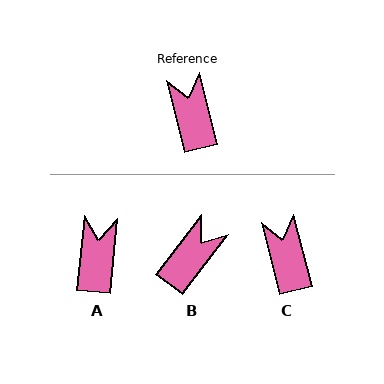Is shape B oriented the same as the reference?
No, it is off by about 52 degrees.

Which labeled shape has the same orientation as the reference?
C.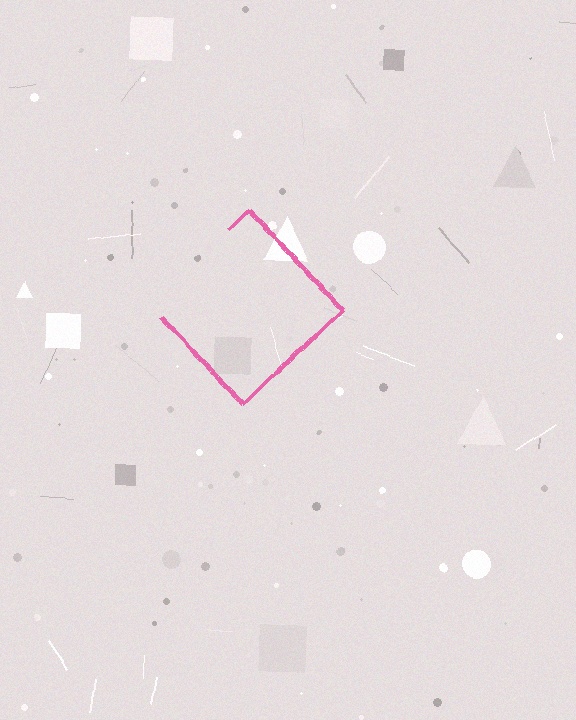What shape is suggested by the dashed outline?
The dashed outline suggests a diamond.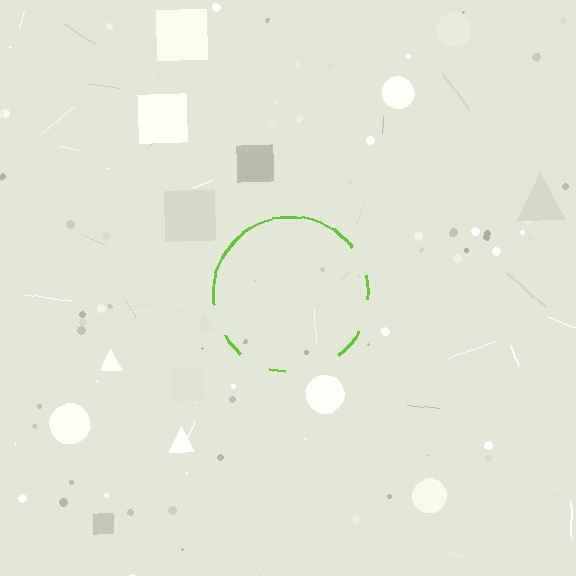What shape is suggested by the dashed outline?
The dashed outline suggests a circle.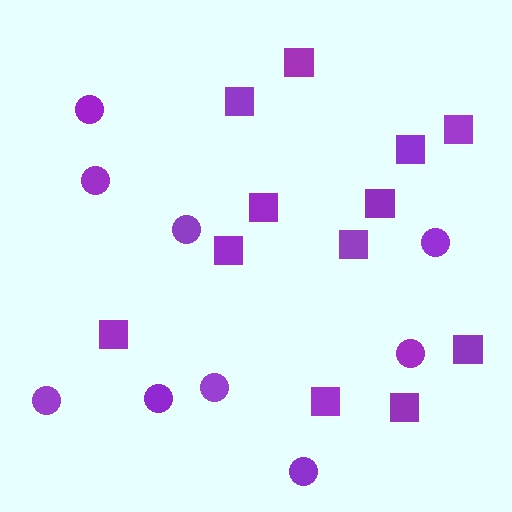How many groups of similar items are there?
There are 2 groups: one group of circles (9) and one group of squares (12).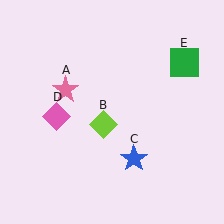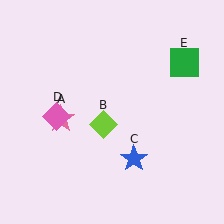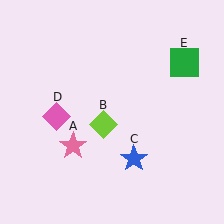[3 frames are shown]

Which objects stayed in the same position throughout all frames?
Lime diamond (object B) and blue star (object C) and pink diamond (object D) and green square (object E) remained stationary.